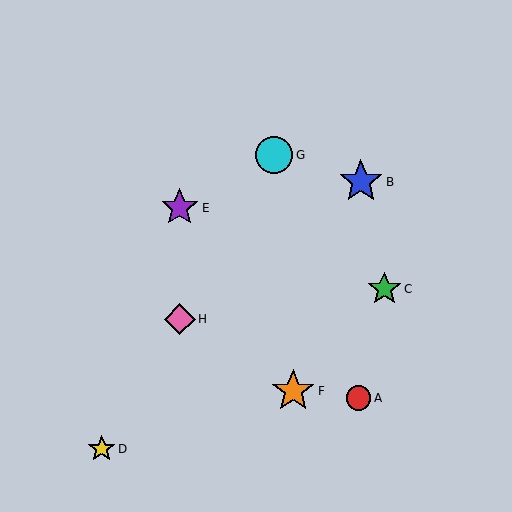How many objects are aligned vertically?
2 objects (E, H) are aligned vertically.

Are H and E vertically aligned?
Yes, both are at x≈180.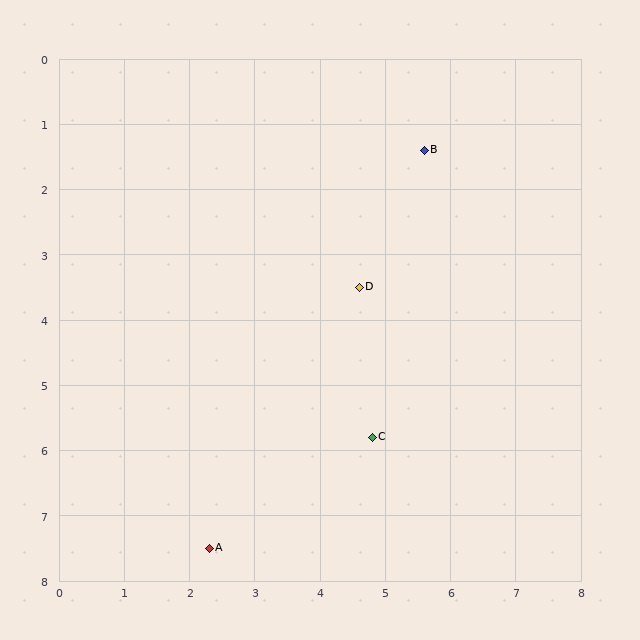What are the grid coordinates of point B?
Point B is at approximately (5.6, 1.4).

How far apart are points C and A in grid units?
Points C and A are about 3.0 grid units apart.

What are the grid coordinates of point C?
Point C is at approximately (4.8, 5.8).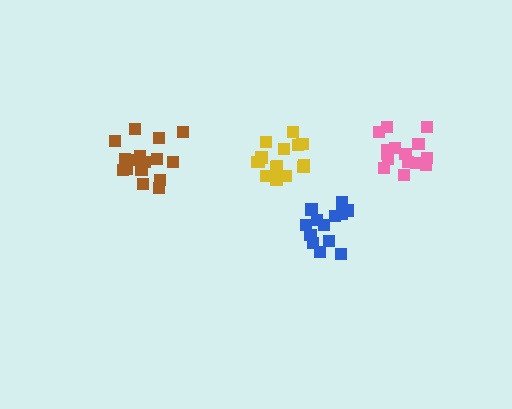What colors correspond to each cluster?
The clusters are colored: pink, yellow, blue, brown.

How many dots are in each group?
Group 1: 15 dots, Group 2: 17 dots, Group 3: 13 dots, Group 4: 16 dots (61 total).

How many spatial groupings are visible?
There are 4 spatial groupings.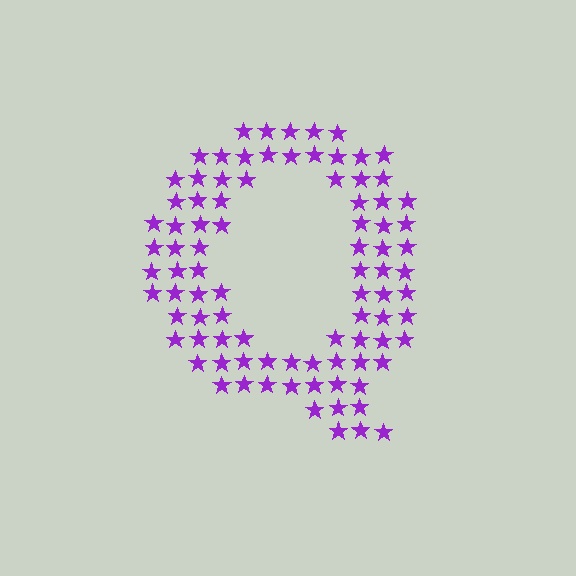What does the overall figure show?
The overall figure shows the letter Q.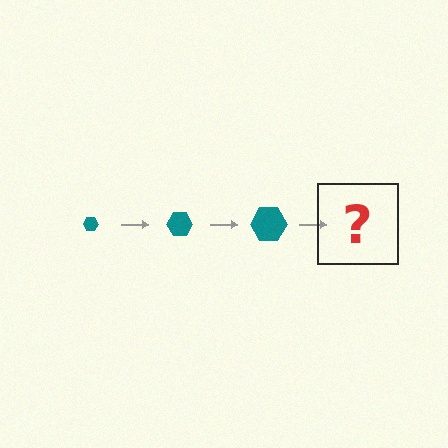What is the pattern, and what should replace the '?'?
The pattern is that the hexagon gets progressively larger each step. The '?' should be a teal hexagon, larger than the previous one.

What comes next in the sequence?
The next element should be a teal hexagon, larger than the previous one.